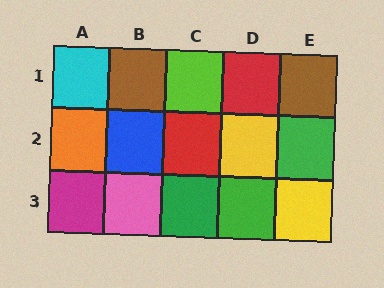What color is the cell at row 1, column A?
Cyan.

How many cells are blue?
1 cell is blue.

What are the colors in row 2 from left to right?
Orange, blue, red, yellow, green.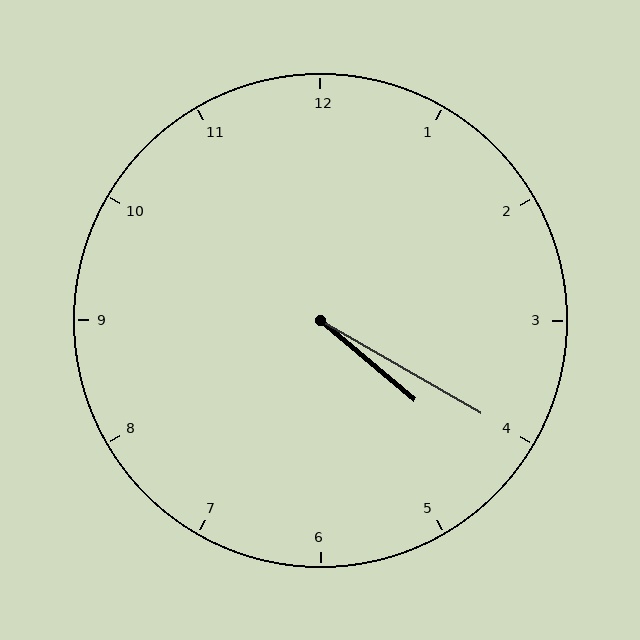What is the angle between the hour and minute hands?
Approximately 10 degrees.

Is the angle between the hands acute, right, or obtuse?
It is acute.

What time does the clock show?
4:20.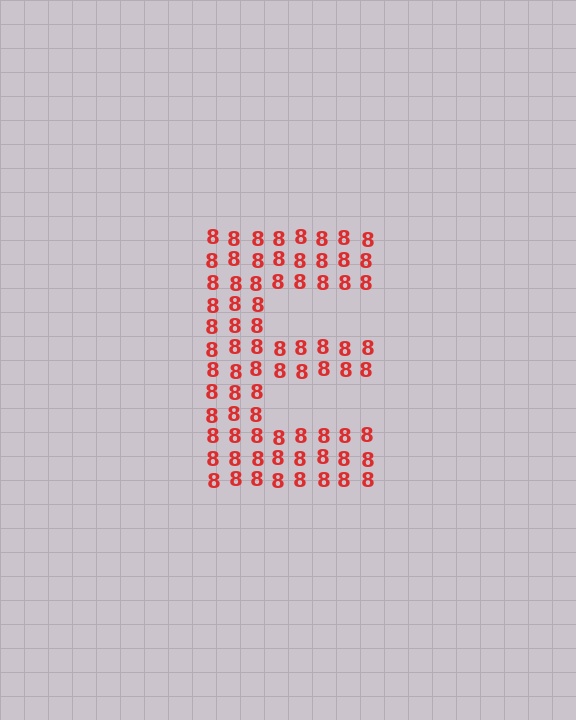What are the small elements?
The small elements are digit 8's.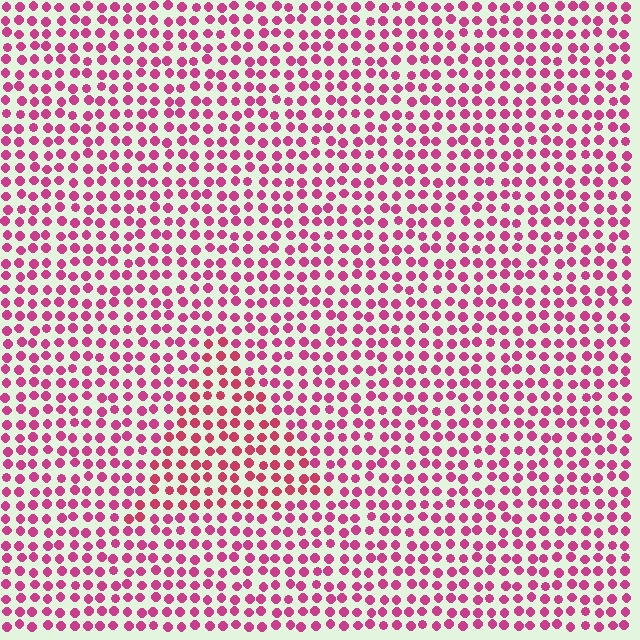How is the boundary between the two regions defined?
The boundary is defined purely by a slight shift in hue (about 17 degrees). Spacing, size, and orientation are identical on both sides.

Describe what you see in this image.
The image is filled with small magenta elements in a uniform arrangement. A triangle-shaped region is visible where the elements are tinted to a slightly different hue, forming a subtle color boundary.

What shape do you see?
I see a triangle.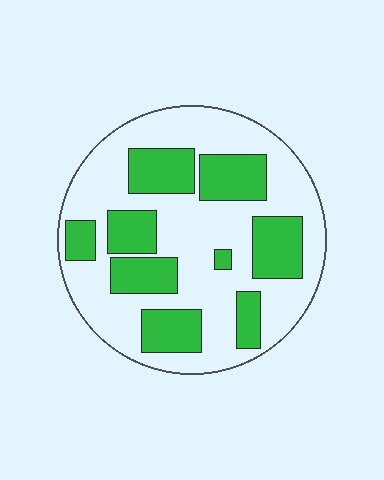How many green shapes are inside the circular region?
9.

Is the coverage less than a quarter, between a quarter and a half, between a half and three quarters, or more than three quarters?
Between a quarter and a half.